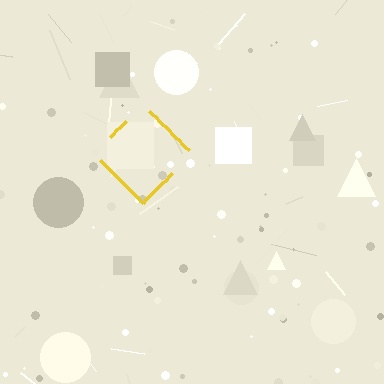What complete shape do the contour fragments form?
The contour fragments form a diamond.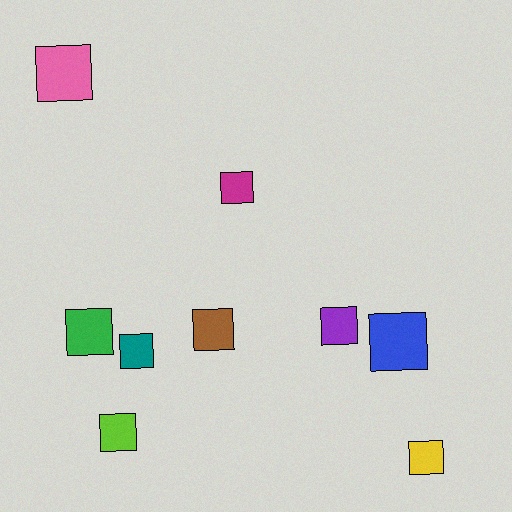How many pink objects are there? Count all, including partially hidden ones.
There is 1 pink object.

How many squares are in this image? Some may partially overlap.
There are 9 squares.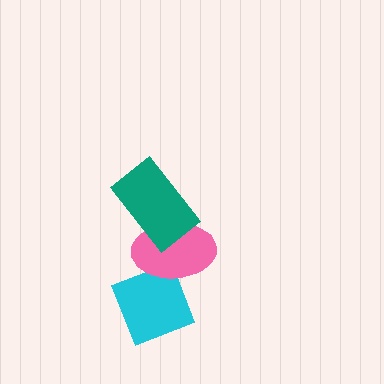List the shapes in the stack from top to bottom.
From top to bottom: the teal rectangle, the pink ellipse, the cyan diamond.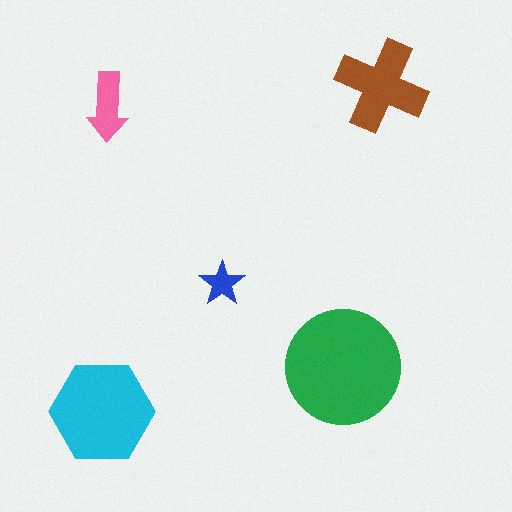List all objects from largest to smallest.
The green circle, the cyan hexagon, the brown cross, the pink arrow, the blue star.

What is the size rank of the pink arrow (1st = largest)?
4th.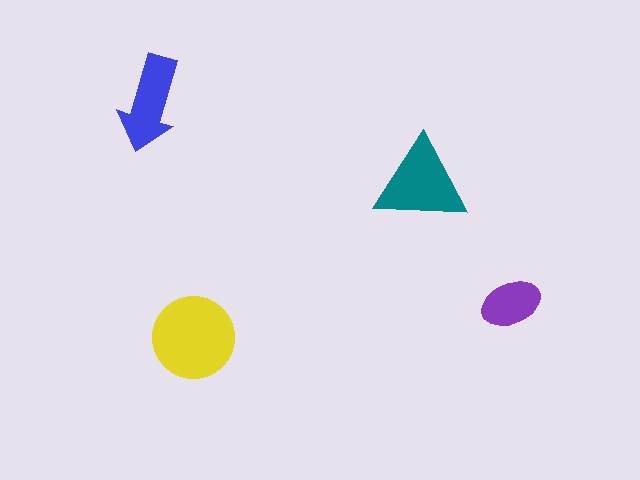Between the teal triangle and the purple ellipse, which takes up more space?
The teal triangle.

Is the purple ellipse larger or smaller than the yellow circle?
Smaller.